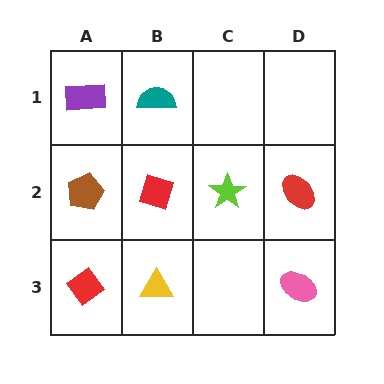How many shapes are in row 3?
3 shapes.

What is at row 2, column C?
A lime star.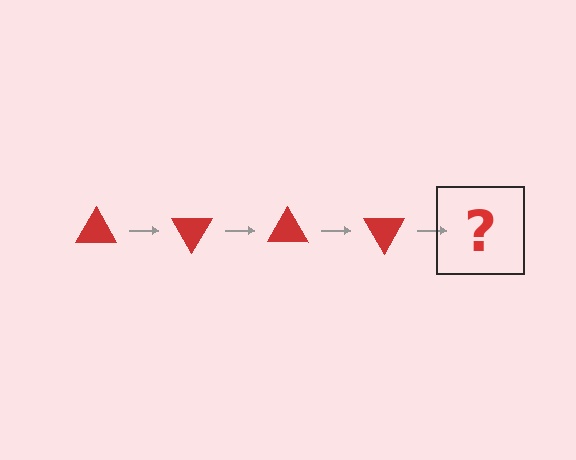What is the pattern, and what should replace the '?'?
The pattern is that the triangle rotates 60 degrees each step. The '?' should be a red triangle rotated 240 degrees.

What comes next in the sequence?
The next element should be a red triangle rotated 240 degrees.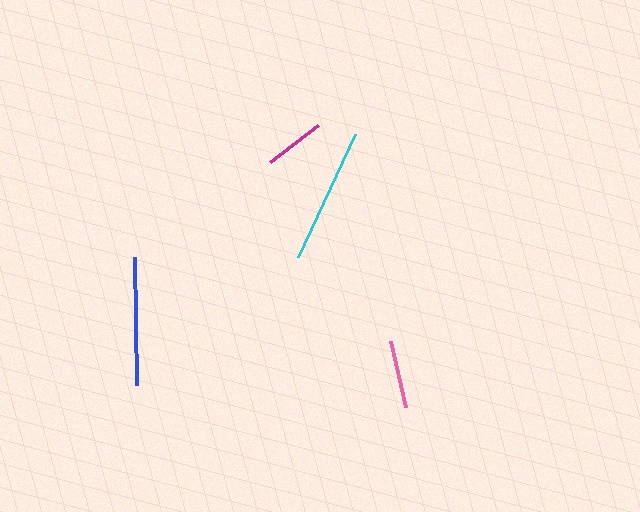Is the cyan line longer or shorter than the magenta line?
The cyan line is longer than the magenta line.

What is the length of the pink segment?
The pink segment is approximately 68 pixels long.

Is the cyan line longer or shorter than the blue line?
The cyan line is longer than the blue line.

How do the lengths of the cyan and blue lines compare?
The cyan and blue lines are approximately the same length.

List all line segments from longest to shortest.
From longest to shortest: cyan, blue, pink, magenta.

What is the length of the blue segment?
The blue segment is approximately 128 pixels long.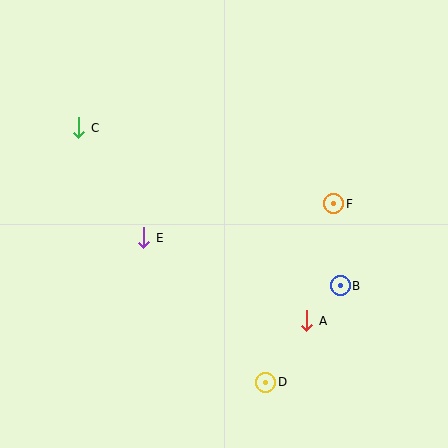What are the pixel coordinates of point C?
Point C is at (79, 128).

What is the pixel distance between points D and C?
The distance between D and C is 316 pixels.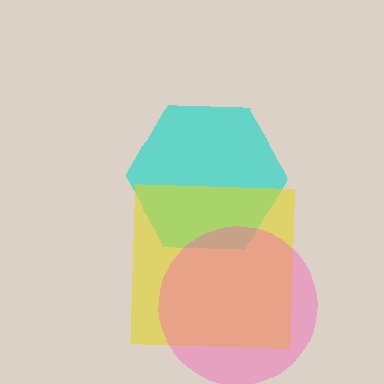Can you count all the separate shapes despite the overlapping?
Yes, there are 3 separate shapes.